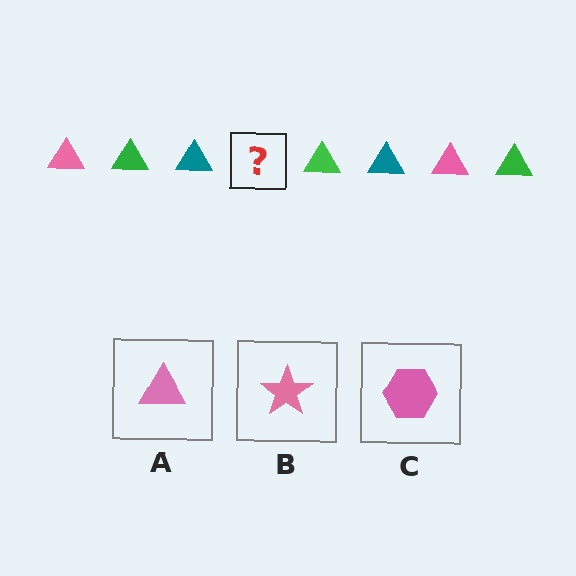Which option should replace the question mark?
Option A.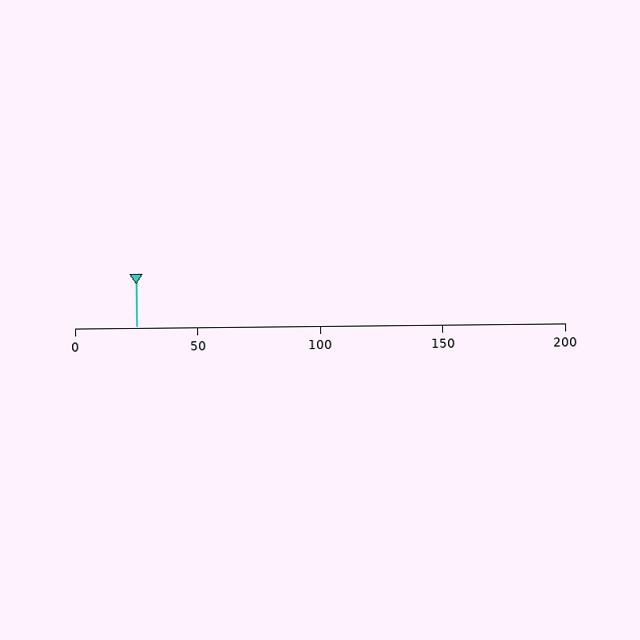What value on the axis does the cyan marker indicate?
The marker indicates approximately 25.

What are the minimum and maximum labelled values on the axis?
The axis runs from 0 to 200.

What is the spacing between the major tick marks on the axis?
The major ticks are spaced 50 apart.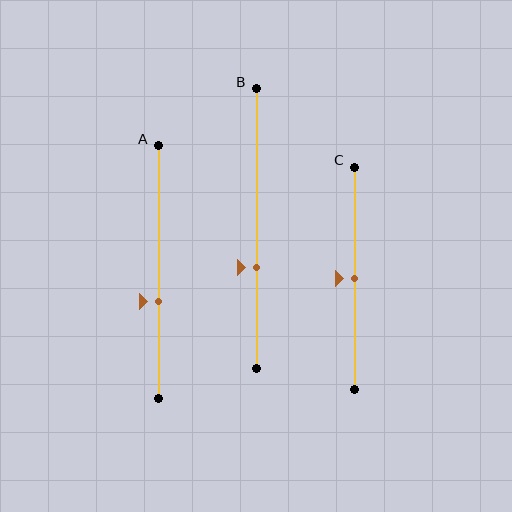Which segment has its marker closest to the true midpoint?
Segment C has its marker closest to the true midpoint.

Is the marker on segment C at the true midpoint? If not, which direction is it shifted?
Yes, the marker on segment C is at the true midpoint.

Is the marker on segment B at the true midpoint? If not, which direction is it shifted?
No, the marker on segment B is shifted downward by about 14% of the segment length.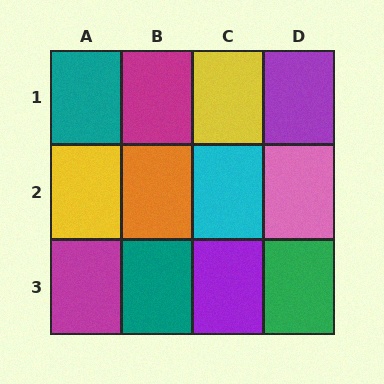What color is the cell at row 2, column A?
Yellow.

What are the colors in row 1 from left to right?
Teal, magenta, yellow, purple.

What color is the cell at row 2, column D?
Pink.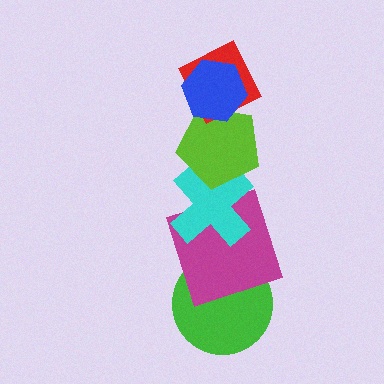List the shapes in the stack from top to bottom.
From top to bottom: the blue hexagon, the red diamond, the lime pentagon, the cyan cross, the magenta square, the green circle.